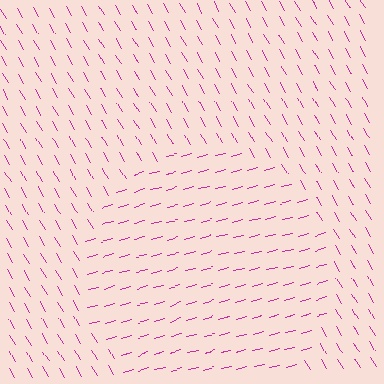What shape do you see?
I see a circle.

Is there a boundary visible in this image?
Yes, there is a texture boundary formed by a change in line orientation.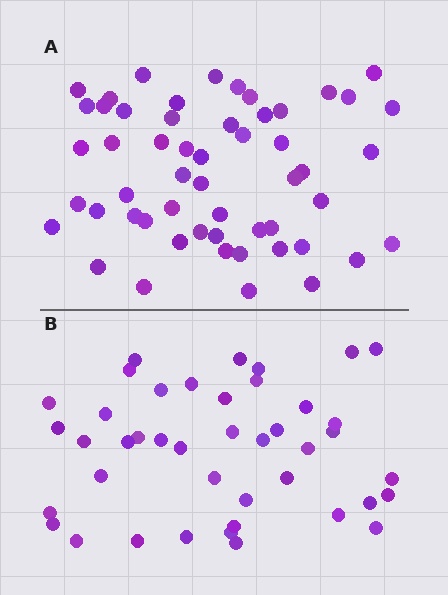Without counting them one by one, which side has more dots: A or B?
Region A (the top region) has more dots.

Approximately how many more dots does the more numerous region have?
Region A has roughly 12 or so more dots than region B.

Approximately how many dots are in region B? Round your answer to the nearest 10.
About 40 dots. (The exact count is 42, which rounds to 40.)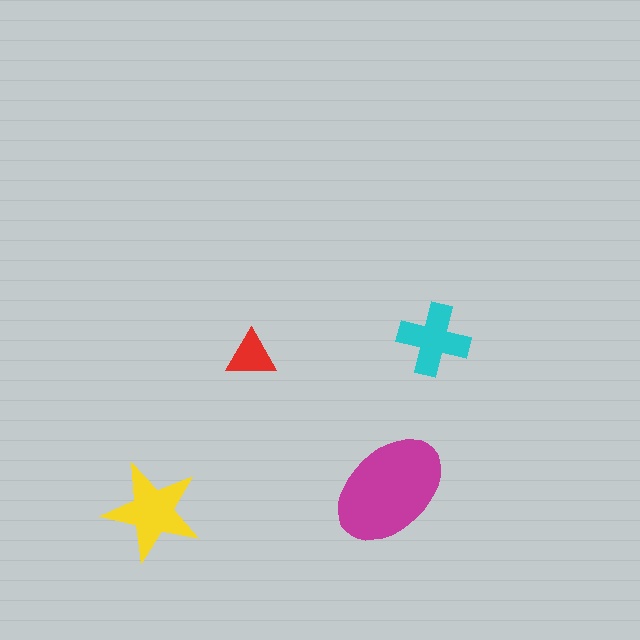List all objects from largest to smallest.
The magenta ellipse, the yellow star, the cyan cross, the red triangle.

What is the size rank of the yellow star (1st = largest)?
2nd.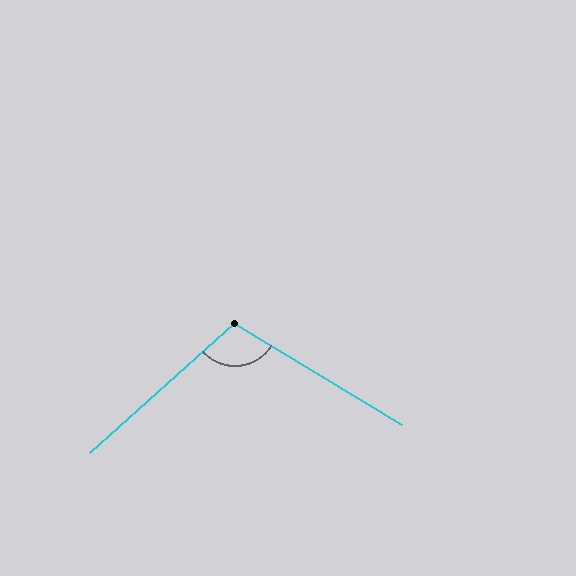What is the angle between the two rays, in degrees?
Approximately 107 degrees.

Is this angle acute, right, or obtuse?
It is obtuse.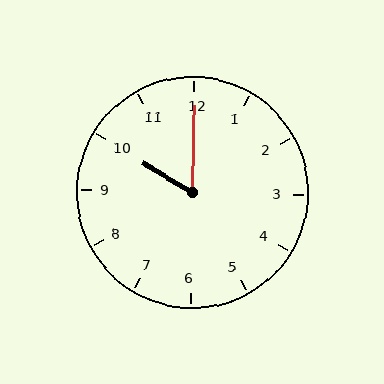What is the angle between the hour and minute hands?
Approximately 60 degrees.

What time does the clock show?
10:00.